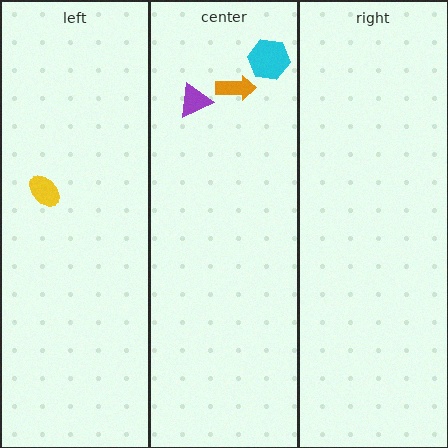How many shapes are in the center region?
3.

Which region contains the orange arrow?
The center region.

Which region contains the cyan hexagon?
The center region.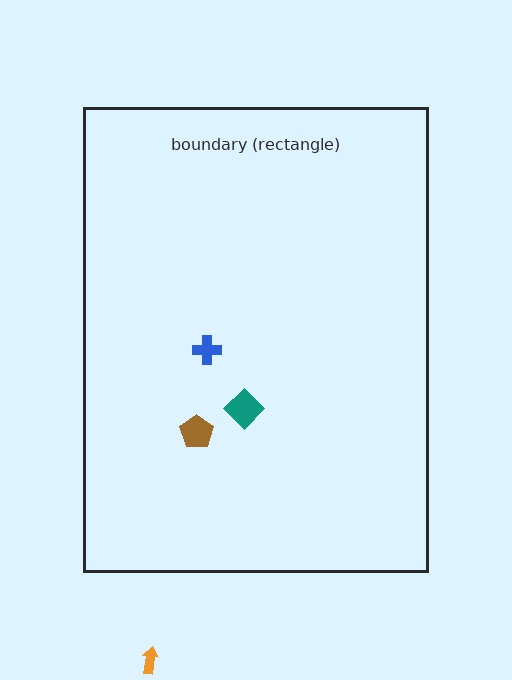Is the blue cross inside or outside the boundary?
Inside.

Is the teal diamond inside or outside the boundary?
Inside.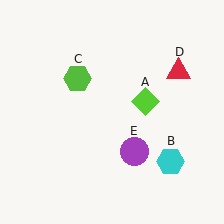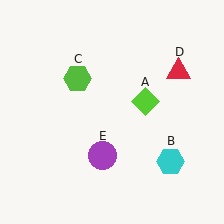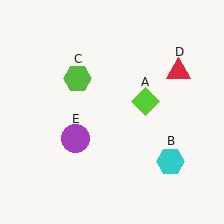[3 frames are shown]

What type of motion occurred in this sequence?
The purple circle (object E) rotated clockwise around the center of the scene.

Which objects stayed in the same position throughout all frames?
Lime diamond (object A) and cyan hexagon (object B) and lime hexagon (object C) and red triangle (object D) remained stationary.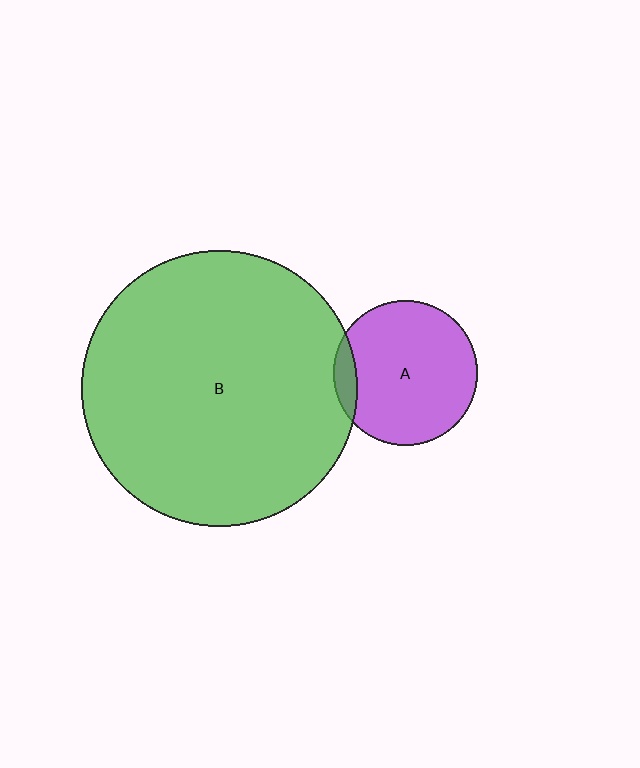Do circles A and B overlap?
Yes.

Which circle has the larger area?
Circle B (green).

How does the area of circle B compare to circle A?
Approximately 3.7 times.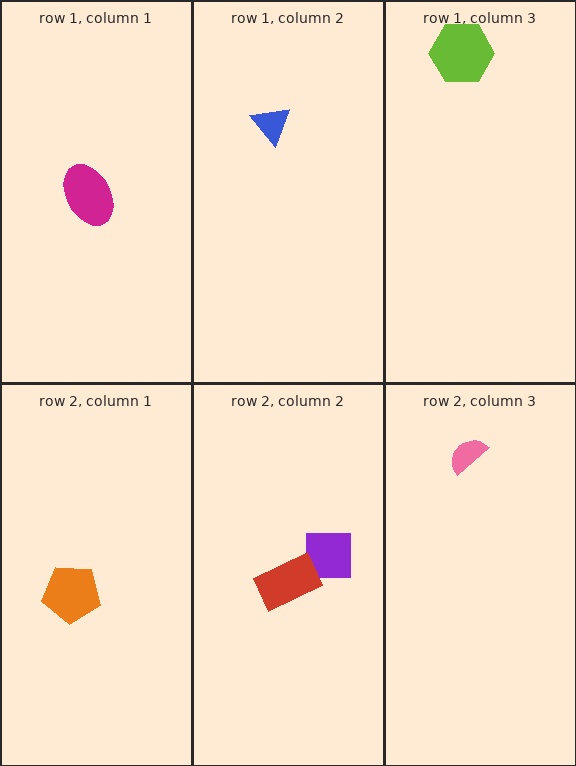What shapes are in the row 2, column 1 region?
The orange pentagon.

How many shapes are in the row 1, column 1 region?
1.